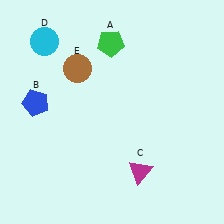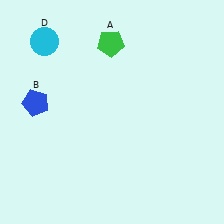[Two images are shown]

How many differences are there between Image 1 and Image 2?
There are 2 differences between the two images.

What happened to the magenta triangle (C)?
The magenta triangle (C) was removed in Image 2. It was in the bottom-right area of Image 1.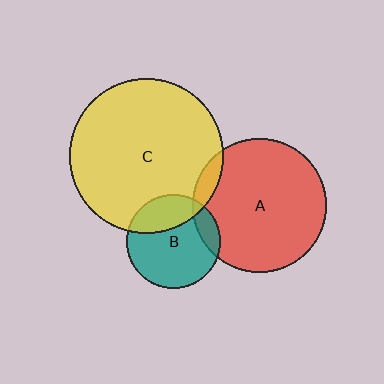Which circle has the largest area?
Circle C (yellow).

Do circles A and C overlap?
Yes.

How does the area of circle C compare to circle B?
Approximately 2.7 times.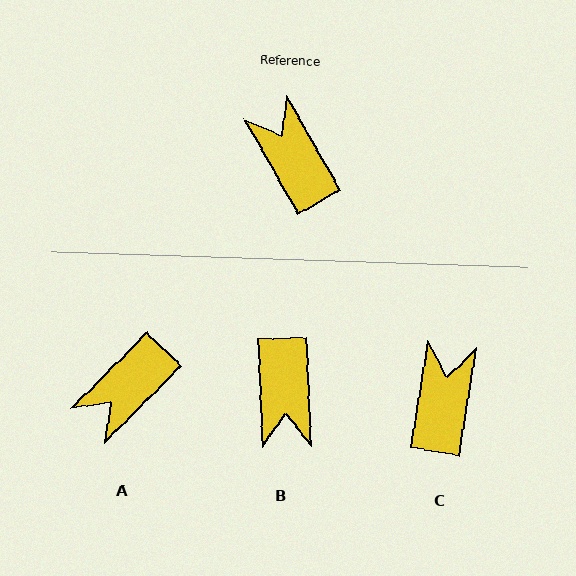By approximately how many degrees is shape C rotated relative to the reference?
Approximately 38 degrees clockwise.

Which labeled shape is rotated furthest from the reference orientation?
B, about 153 degrees away.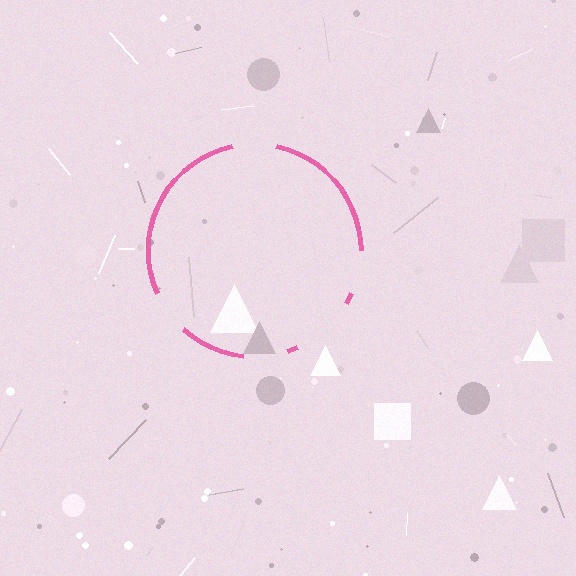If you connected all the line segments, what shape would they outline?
They would outline a circle.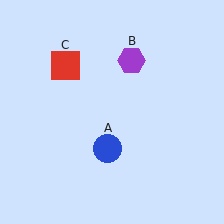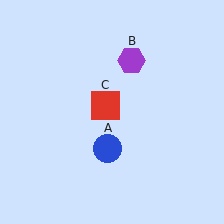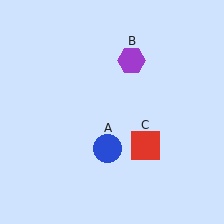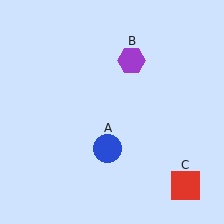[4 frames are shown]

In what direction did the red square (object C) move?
The red square (object C) moved down and to the right.